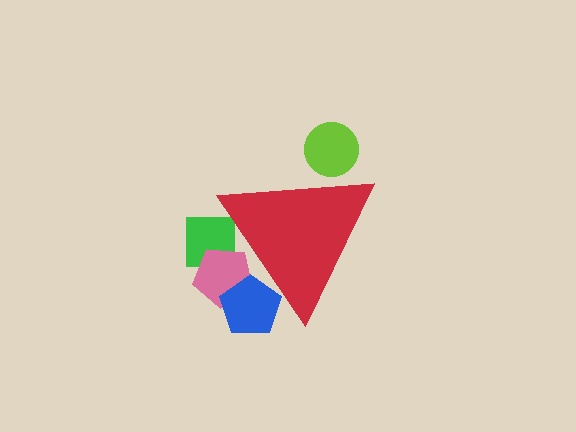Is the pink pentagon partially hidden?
Yes, the pink pentagon is partially hidden behind the red triangle.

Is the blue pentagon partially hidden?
Yes, the blue pentagon is partially hidden behind the red triangle.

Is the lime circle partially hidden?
Yes, the lime circle is partially hidden behind the red triangle.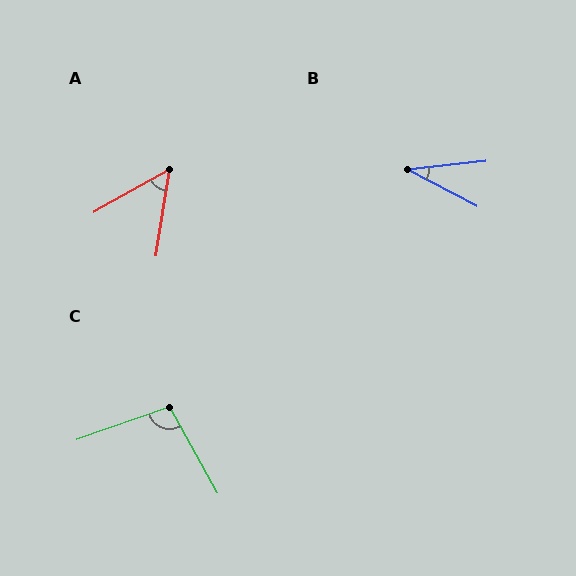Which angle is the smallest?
B, at approximately 34 degrees.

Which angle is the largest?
C, at approximately 100 degrees.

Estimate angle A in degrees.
Approximately 52 degrees.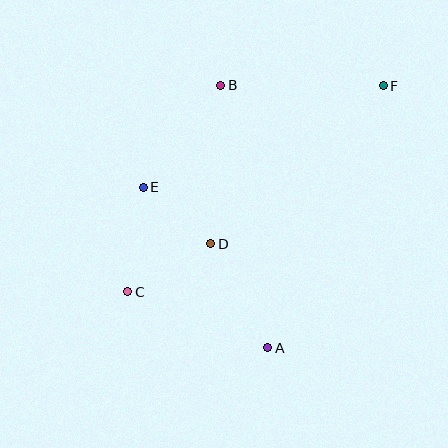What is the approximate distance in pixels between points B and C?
The distance between B and C is approximately 227 pixels.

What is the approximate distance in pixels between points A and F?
The distance between A and F is approximately 286 pixels.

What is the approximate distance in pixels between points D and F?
The distance between D and F is approximately 234 pixels.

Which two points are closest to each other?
Points D and E are closest to each other.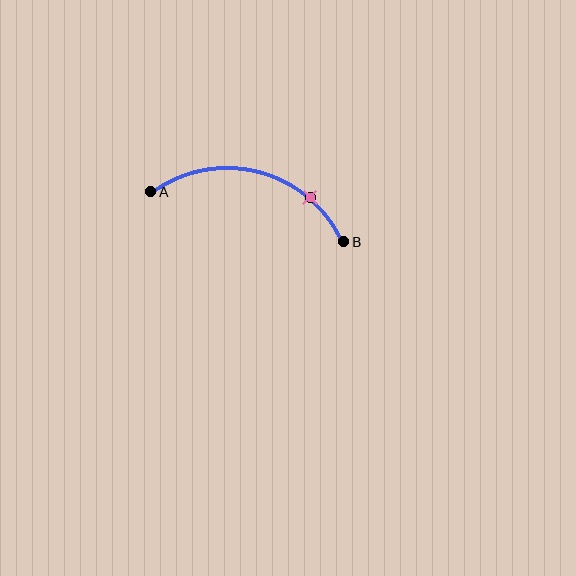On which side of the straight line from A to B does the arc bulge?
The arc bulges above the straight line connecting A and B.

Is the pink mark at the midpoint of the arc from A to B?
No. The pink mark lies on the arc but is closer to endpoint B. The arc midpoint would be at the point on the curve equidistant along the arc from both A and B.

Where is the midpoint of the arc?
The arc midpoint is the point on the curve farthest from the straight line joining A and B. It sits above that line.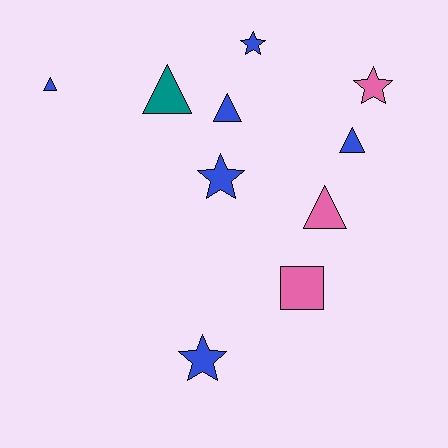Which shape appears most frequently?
Triangle, with 5 objects.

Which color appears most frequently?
Blue, with 6 objects.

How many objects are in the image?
There are 10 objects.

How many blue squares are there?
There are no blue squares.